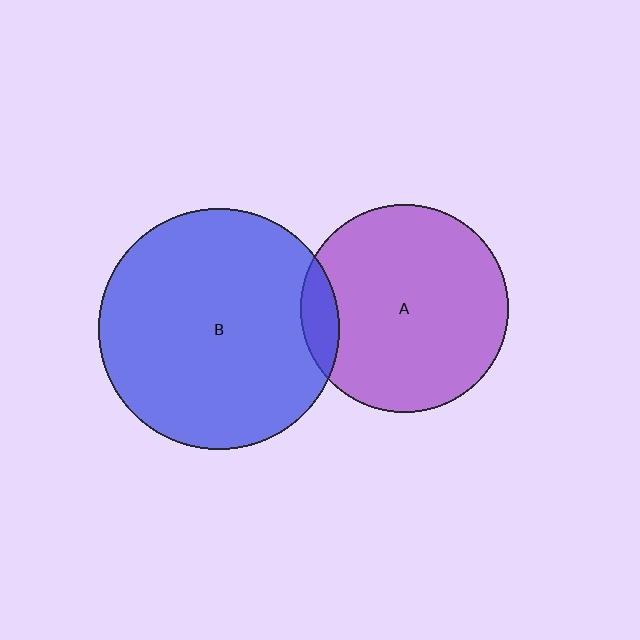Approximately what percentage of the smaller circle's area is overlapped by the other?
Approximately 10%.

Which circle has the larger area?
Circle B (blue).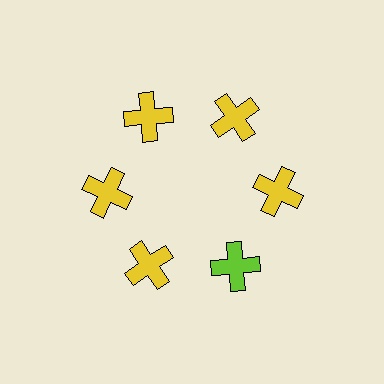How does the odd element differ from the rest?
It has a different color: lime instead of yellow.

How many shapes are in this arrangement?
There are 6 shapes arranged in a ring pattern.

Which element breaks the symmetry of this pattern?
The lime cross at roughly the 5 o'clock position breaks the symmetry. All other shapes are yellow crosses.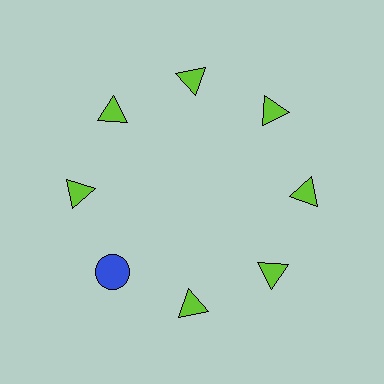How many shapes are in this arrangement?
There are 8 shapes arranged in a ring pattern.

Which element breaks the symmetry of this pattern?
The blue circle at roughly the 8 o'clock position breaks the symmetry. All other shapes are lime triangles.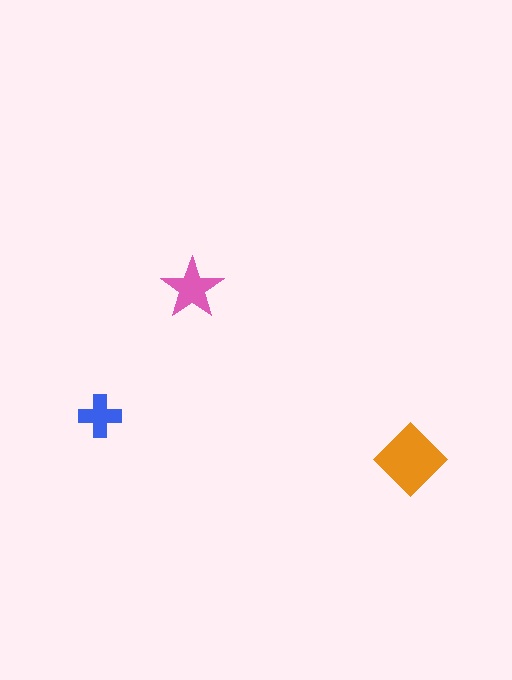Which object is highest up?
The pink star is topmost.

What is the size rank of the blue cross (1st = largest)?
3rd.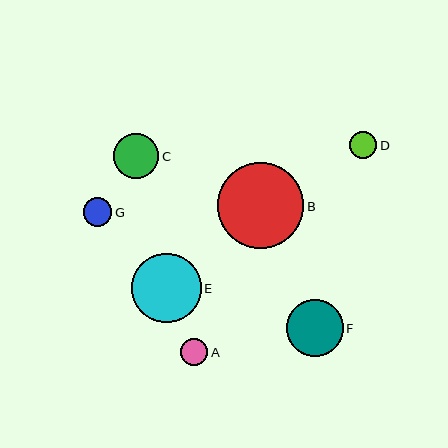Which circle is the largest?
Circle B is the largest with a size of approximately 86 pixels.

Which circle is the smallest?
Circle A is the smallest with a size of approximately 27 pixels.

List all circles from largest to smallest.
From largest to smallest: B, E, F, C, G, D, A.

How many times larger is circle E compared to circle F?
Circle E is approximately 1.2 times the size of circle F.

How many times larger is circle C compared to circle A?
Circle C is approximately 1.7 times the size of circle A.